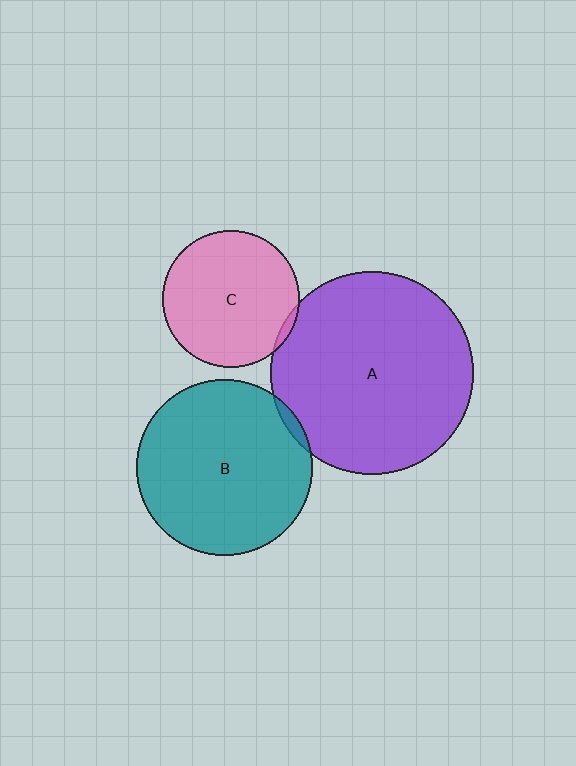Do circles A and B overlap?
Yes.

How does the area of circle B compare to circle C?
Approximately 1.6 times.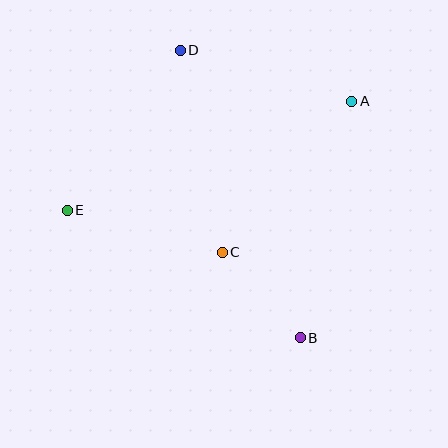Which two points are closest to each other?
Points B and C are closest to each other.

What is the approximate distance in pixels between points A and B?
The distance between A and B is approximately 242 pixels.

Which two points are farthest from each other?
Points B and D are farthest from each other.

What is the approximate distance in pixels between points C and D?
The distance between C and D is approximately 207 pixels.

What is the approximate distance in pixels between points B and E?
The distance between B and E is approximately 266 pixels.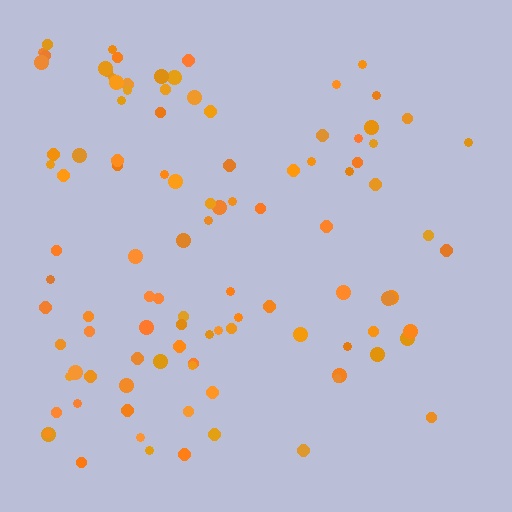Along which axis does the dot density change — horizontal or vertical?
Horizontal.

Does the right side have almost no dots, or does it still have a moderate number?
Still a moderate number, just noticeably fewer than the left.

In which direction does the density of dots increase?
From right to left, with the left side densest.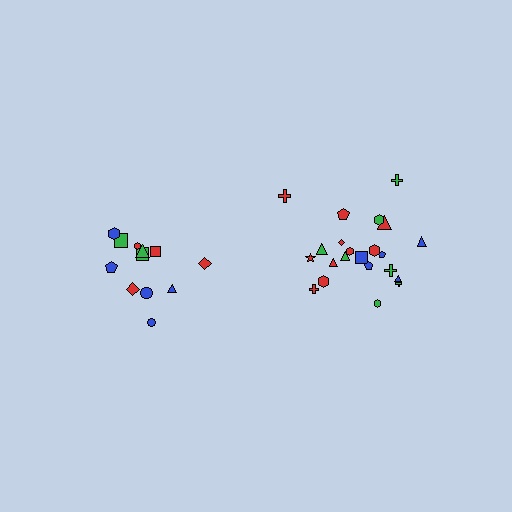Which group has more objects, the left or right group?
The right group.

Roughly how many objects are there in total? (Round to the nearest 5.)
Roughly 35 objects in total.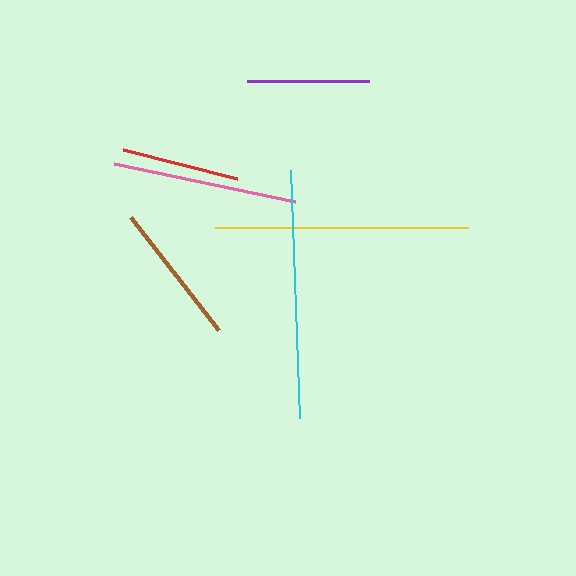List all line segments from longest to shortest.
From longest to shortest: yellow, cyan, pink, brown, purple, red.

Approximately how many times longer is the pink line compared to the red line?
The pink line is approximately 1.6 times the length of the red line.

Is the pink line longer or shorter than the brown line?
The pink line is longer than the brown line.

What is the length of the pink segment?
The pink segment is approximately 184 pixels long.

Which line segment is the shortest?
The red line is the shortest at approximately 118 pixels.